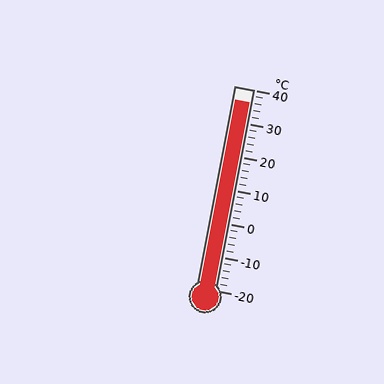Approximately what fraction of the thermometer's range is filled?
The thermometer is filled to approximately 95% of its range.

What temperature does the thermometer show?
The thermometer shows approximately 36°C.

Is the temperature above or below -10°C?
The temperature is above -10°C.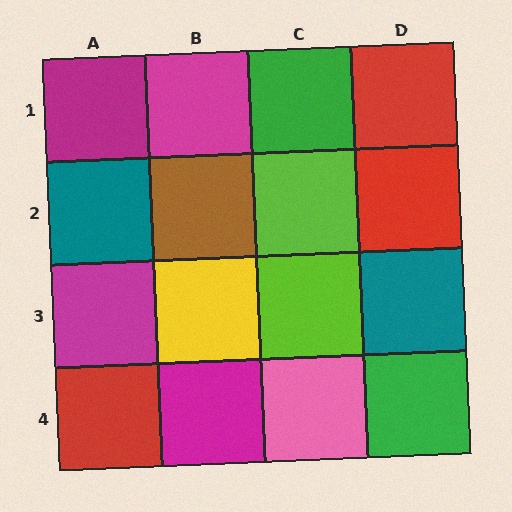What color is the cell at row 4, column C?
Pink.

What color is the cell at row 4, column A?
Red.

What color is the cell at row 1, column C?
Green.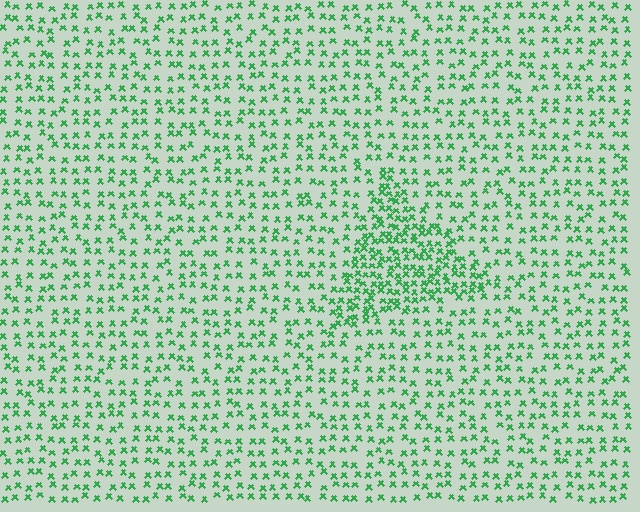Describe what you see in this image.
The image contains small green elements arranged at two different densities. A triangle-shaped region is visible where the elements are more densely packed than the surrounding area.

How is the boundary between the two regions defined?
The boundary is defined by a change in element density (approximately 2.0x ratio). All elements are the same color, size, and shape.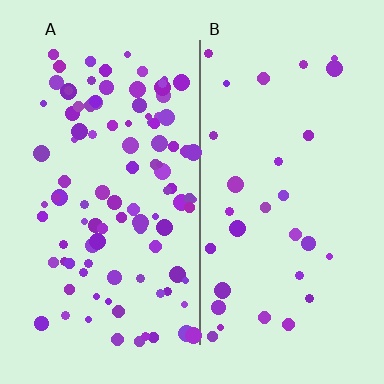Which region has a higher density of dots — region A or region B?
A (the left).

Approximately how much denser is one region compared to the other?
Approximately 3.4× — region A over region B.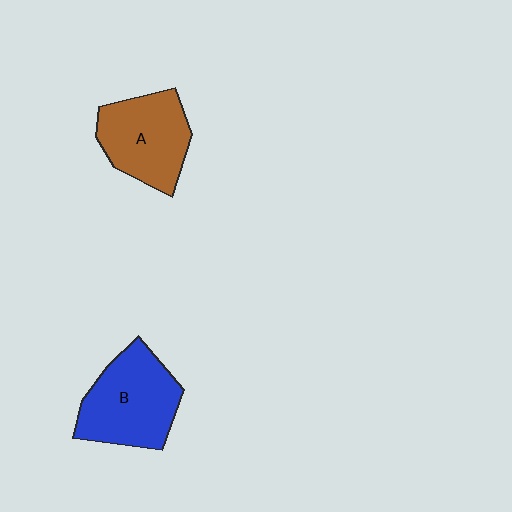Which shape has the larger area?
Shape B (blue).